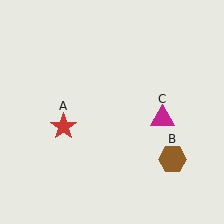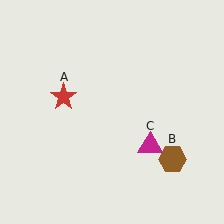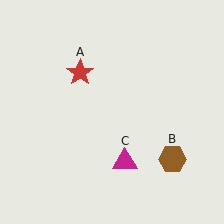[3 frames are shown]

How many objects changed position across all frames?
2 objects changed position: red star (object A), magenta triangle (object C).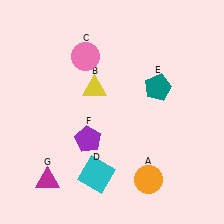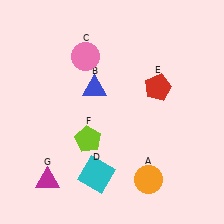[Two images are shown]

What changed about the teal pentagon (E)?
In Image 1, E is teal. In Image 2, it changed to red.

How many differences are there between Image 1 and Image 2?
There are 3 differences between the two images.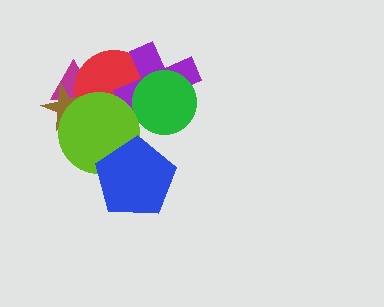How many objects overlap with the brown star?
3 objects overlap with the brown star.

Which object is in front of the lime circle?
The blue pentagon is in front of the lime circle.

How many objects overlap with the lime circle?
4 objects overlap with the lime circle.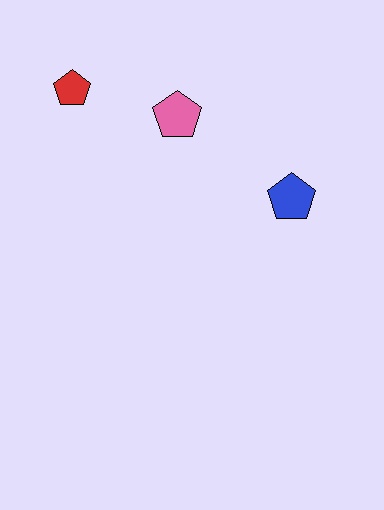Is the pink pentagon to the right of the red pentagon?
Yes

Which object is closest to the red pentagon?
The pink pentagon is closest to the red pentagon.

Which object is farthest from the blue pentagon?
The red pentagon is farthest from the blue pentagon.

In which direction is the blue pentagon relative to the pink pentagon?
The blue pentagon is to the right of the pink pentagon.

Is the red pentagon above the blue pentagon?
Yes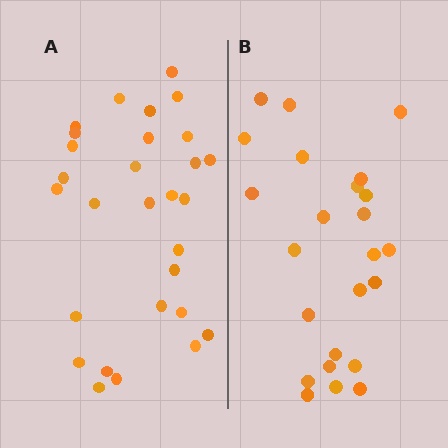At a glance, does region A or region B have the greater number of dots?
Region A (the left region) has more dots.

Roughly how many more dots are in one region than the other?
Region A has about 5 more dots than region B.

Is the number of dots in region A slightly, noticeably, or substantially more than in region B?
Region A has only slightly more — the two regions are fairly close. The ratio is roughly 1.2 to 1.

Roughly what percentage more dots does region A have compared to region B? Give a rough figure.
About 20% more.